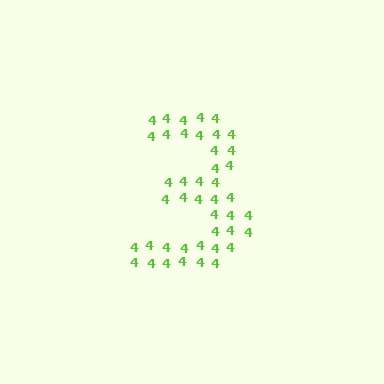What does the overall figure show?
The overall figure shows the digit 3.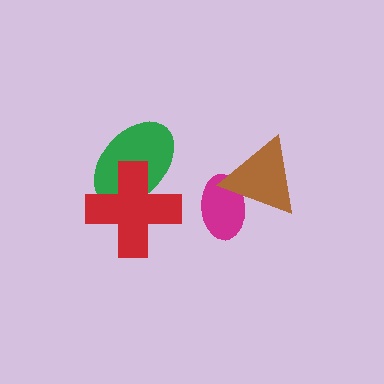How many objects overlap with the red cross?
1 object overlaps with the red cross.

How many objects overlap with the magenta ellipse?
1 object overlaps with the magenta ellipse.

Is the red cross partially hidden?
No, no other shape covers it.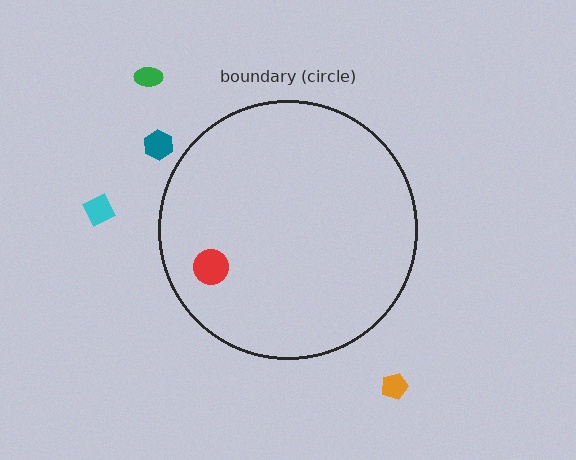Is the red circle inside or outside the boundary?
Inside.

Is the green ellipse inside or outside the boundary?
Outside.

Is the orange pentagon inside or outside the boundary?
Outside.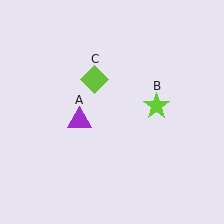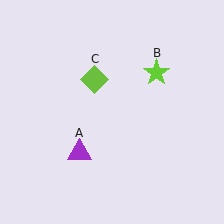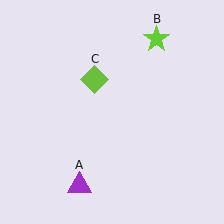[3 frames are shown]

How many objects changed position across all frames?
2 objects changed position: purple triangle (object A), lime star (object B).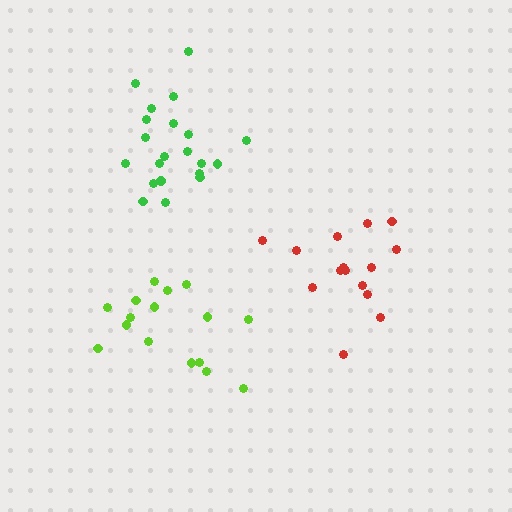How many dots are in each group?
Group 1: 16 dots, Group 2: 16 dots, Group 3: 21 dots (53 total).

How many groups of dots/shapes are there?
There are 3 groups.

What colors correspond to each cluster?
The clusters are colored: red, lime, green.